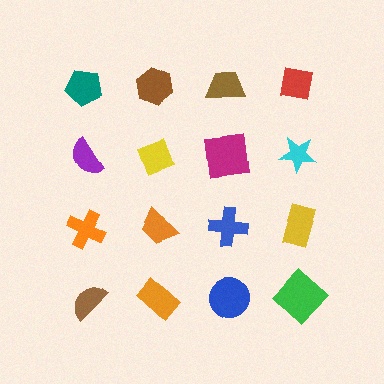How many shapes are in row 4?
4 shapes.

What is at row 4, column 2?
An orange rectangle.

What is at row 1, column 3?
A brown trapezoid.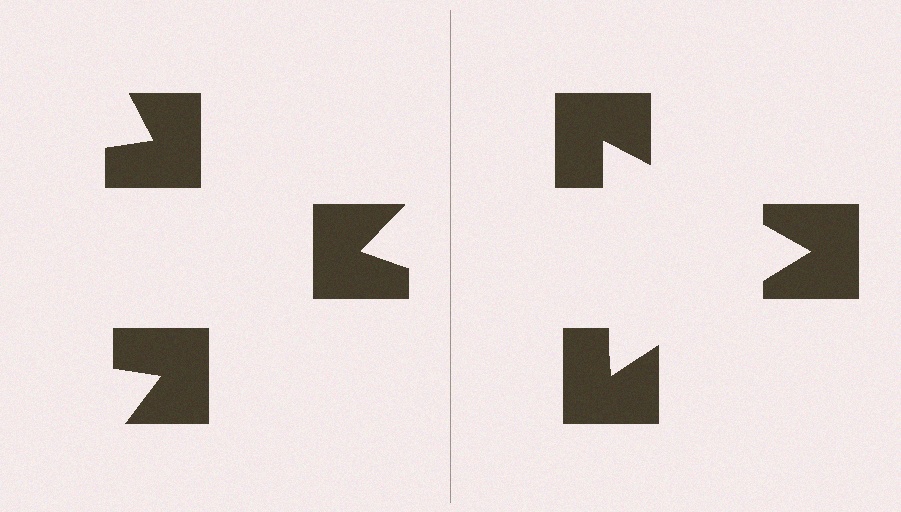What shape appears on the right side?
An illusory triangle.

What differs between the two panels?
The notched squares are positioned identically on both sides; only the wedge orientations differ. On the right they align to a triangle; on the left they are misaligned.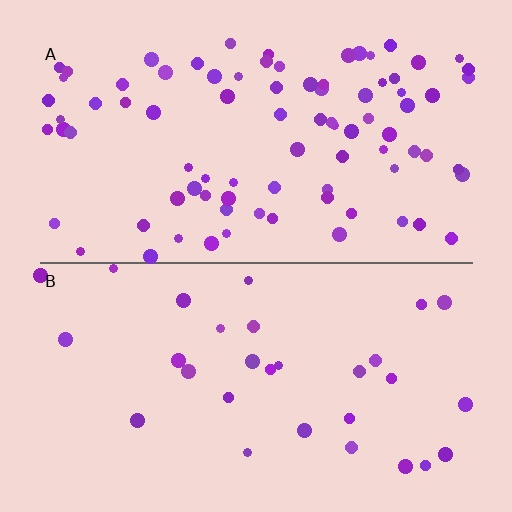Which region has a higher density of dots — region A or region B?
A (the top).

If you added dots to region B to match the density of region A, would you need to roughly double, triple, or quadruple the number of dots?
Approximately triple.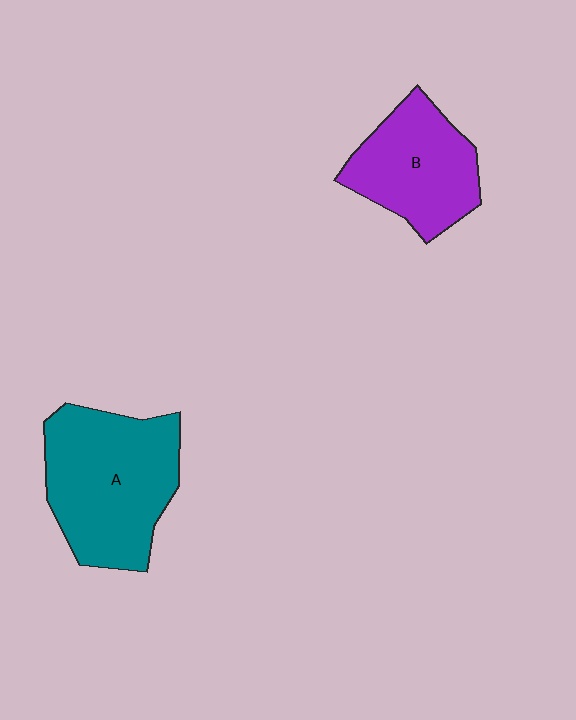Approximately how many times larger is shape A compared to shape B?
Approximately 1.4 times.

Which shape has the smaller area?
Shape B (purple).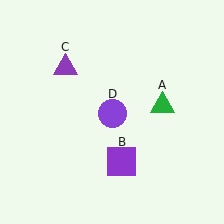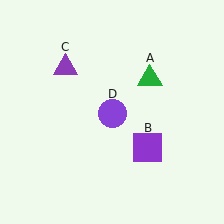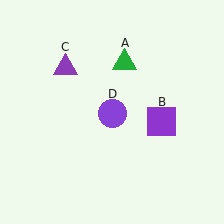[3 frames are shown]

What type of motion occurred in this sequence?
The green triangle (object A), purple square (object B) rotated counterclockwise around the center of the scene.